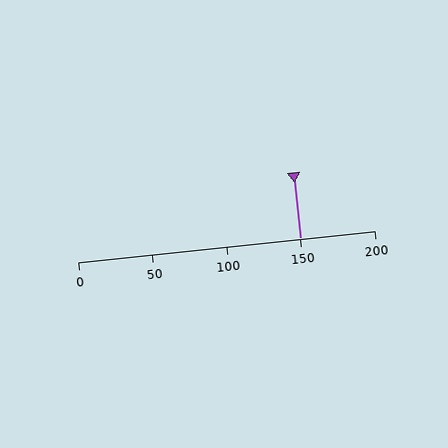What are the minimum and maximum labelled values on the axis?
The axis runs from 0 to 200.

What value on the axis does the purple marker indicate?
The marker indicates approximately 150.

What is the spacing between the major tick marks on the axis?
The major ticks are spaced 50 apart.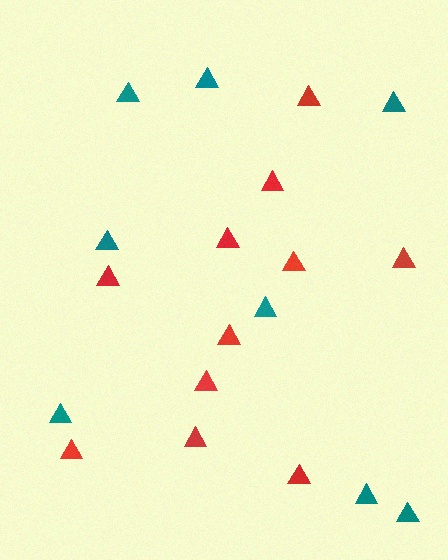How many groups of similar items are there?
There are 2 groups: one group of teal triangles (8) and one group of red triangles (11).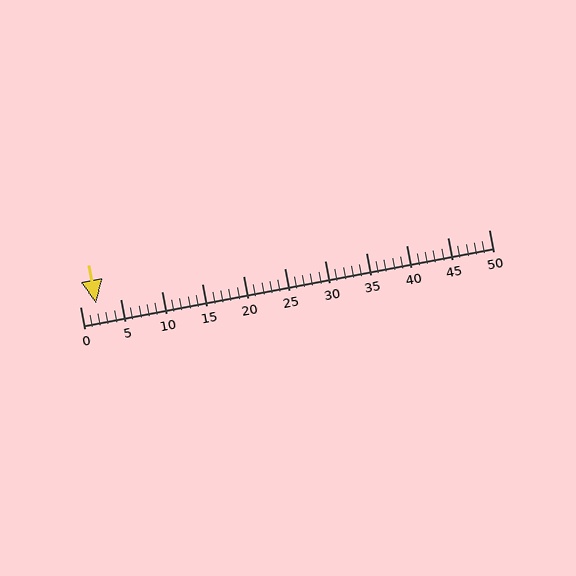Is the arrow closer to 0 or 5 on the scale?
The arrow is closer to 0.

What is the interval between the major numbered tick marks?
The major tick marks are spaced 5 units apart.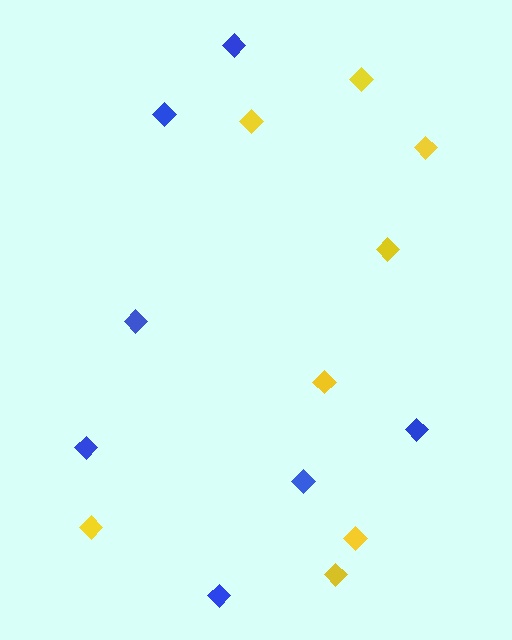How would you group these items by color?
There are 2 groups: one group of yellow diamonds (8) and one group of blue diamonds (7).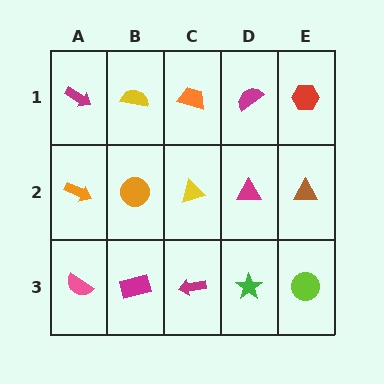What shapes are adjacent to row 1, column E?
A brown triangle (row 2, column E), a magenta semicircle (row 1, column D).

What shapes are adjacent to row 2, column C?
An orange trapezoid (row 1, column C), a magenta arrow (row 3, column C), an orange circle (row 2, column B), a magenta triangle (row 2, column D).